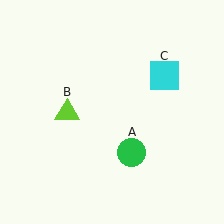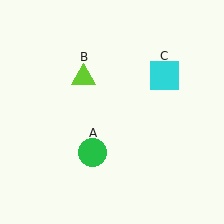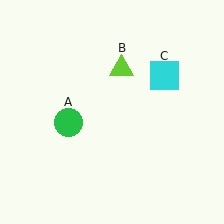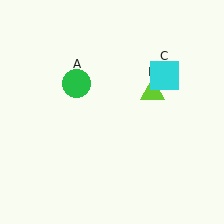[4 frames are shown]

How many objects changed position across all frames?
2 objects changed position: green circle (object A), lime triangle (object B).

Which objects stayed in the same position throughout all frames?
Cyan square (object C) remained stationary.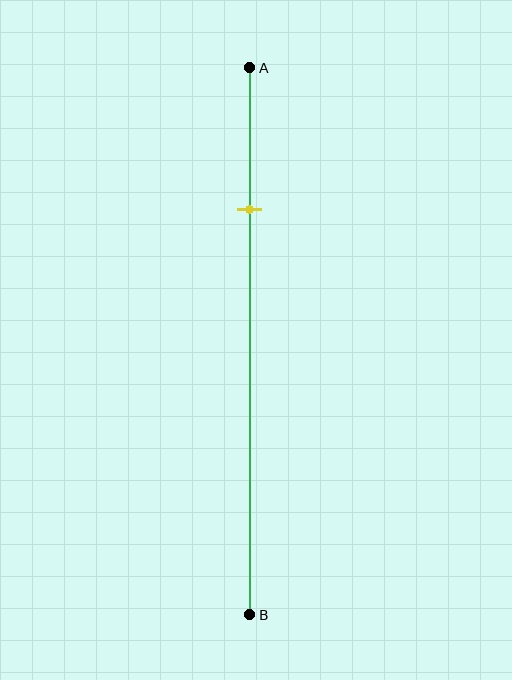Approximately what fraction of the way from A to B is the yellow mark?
The yellow mark is approximately 25% of the way from A to B.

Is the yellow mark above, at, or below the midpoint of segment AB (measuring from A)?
The yellow mark is above the midpoint of segment AB.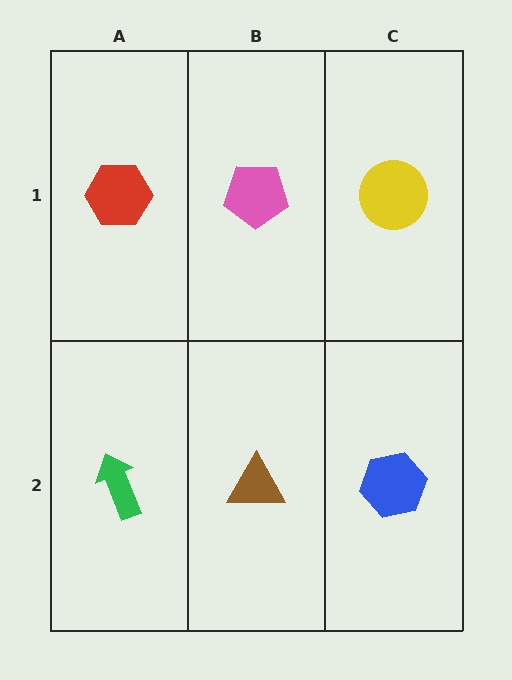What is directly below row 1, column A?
A green arrow.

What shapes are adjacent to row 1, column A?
A green arrow (row 2, column A), a pink pentagon (row 1, column B).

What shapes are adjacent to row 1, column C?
A blue hexagon (row 2, column C), a pink pentagon (row 1, column B).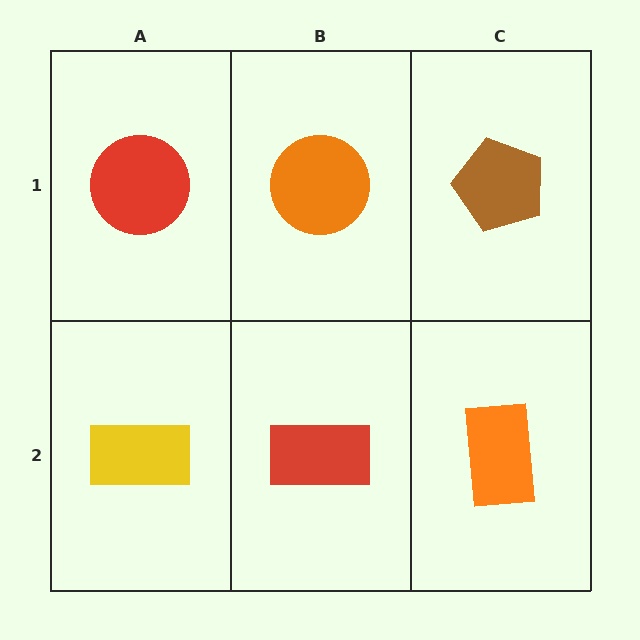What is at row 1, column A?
A red circle.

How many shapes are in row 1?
3 shapes.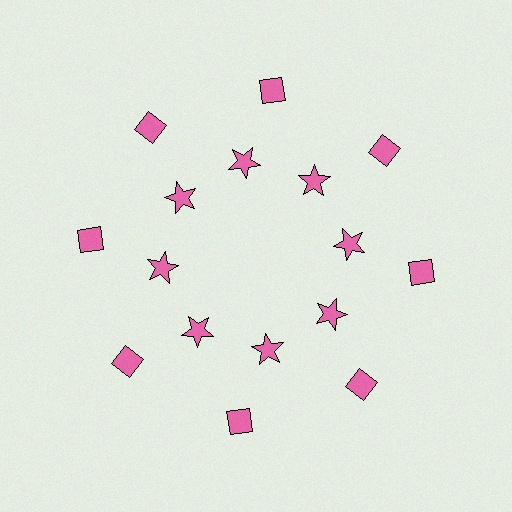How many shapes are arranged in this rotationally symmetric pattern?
There are 16 shapes, arranged in 8 groups of 2.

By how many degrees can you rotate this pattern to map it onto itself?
The pattern maps onto itself every 45 degrees of rotation.